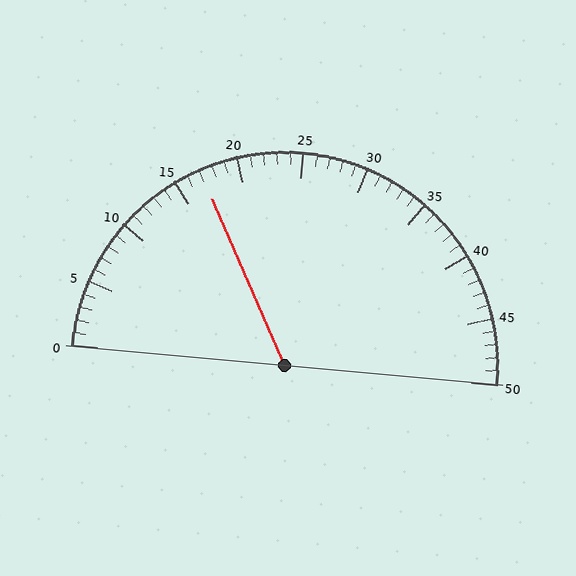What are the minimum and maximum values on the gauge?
The gauge ranges from 0 to 50.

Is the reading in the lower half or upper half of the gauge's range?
The reading is in the lower half of the range (0 to 50).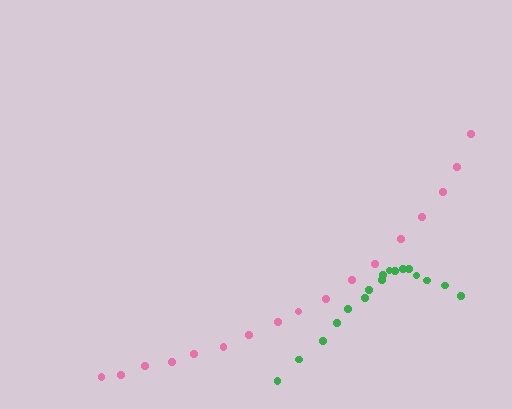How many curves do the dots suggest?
There are 2 distinct paths.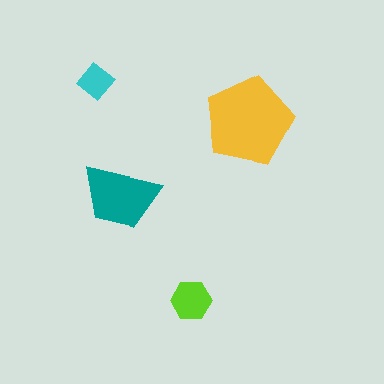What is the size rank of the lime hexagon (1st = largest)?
3rd.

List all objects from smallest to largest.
The cyan diamond, the lime hexagon, the teal trapezoid, the yellow pentagon.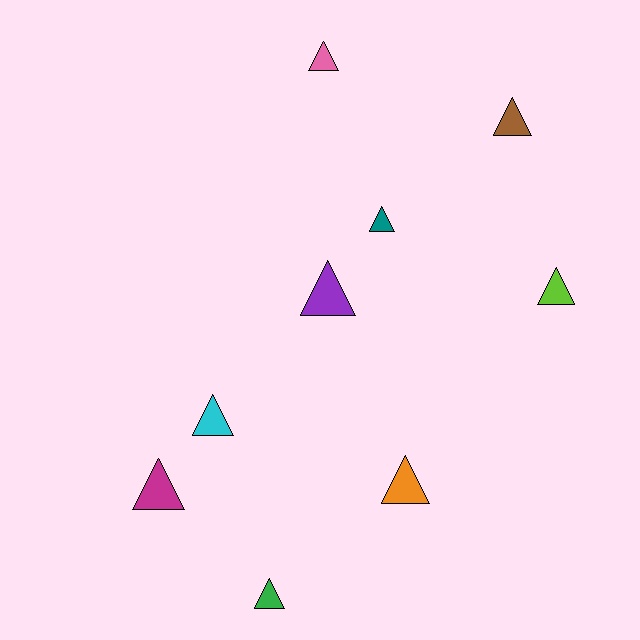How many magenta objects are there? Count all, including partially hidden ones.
There is 1 magenta object.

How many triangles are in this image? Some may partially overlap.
There are 9 triangles.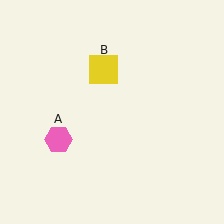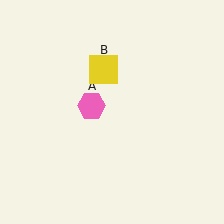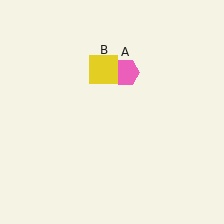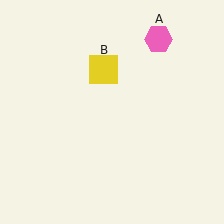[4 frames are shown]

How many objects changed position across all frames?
1 object changed position: pink hexagon (object A).